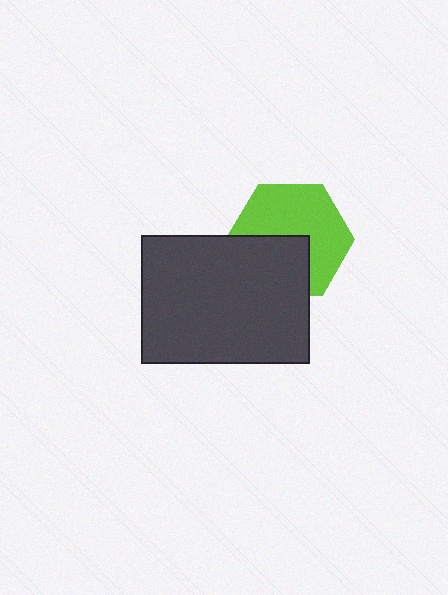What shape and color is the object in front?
The object in front is a dark gray rectangle.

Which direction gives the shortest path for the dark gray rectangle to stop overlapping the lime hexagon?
Moving down gives the shortest separation.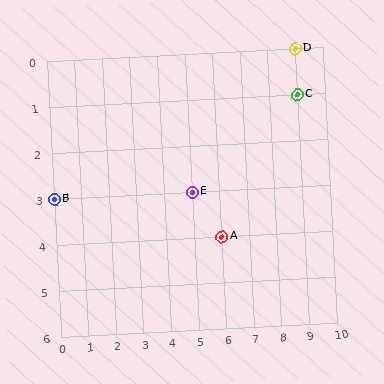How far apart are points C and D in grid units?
Points C and D are 1 row apart.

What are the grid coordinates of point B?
Point B is at grid coordinates (0, 3).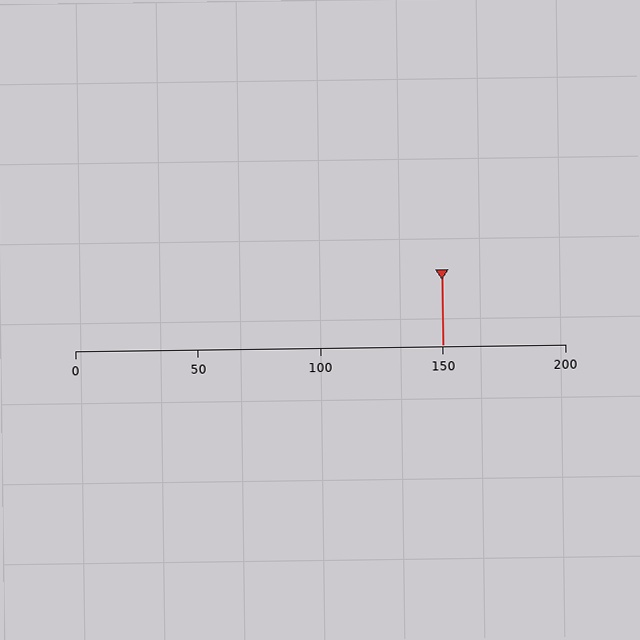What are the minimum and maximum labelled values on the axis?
The axis runs from 0 to 200.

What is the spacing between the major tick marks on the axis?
The major ticks are spaced 50 apart.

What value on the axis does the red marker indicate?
The marker indicates approximately 150.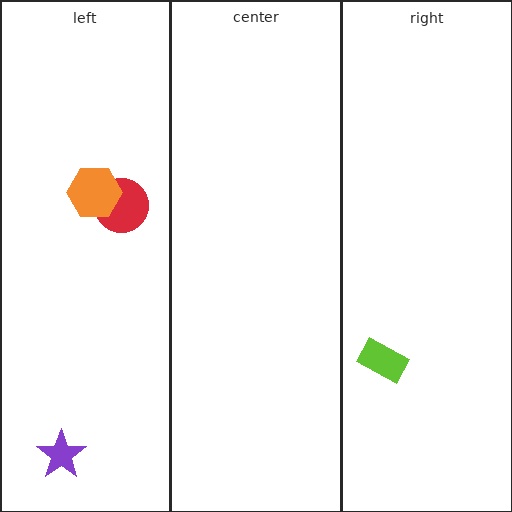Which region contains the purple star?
The left region.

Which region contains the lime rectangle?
The right region.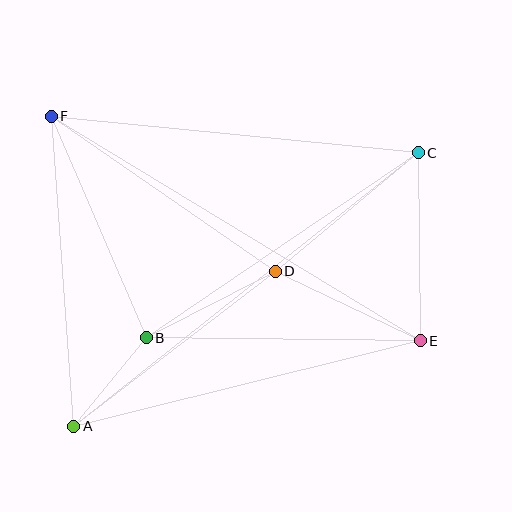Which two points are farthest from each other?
Points A and C are farthest from each other.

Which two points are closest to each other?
Points A and B are closest to each other.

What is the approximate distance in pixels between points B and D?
The distance between B and D is approximately 145 pixels.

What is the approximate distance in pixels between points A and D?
The distance between A and D is approximately 254 pixels.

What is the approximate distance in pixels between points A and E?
The distance between A and E is approximately 357 pixels.